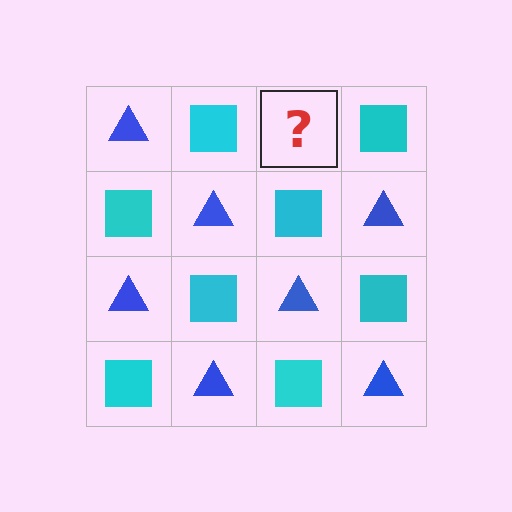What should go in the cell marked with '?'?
The missing cell should contain a blue triangle.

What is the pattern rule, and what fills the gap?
The rule is that it alternates blue triangle and cyan square in a checkerboard pattern. The gap should be filled with a blue triangle.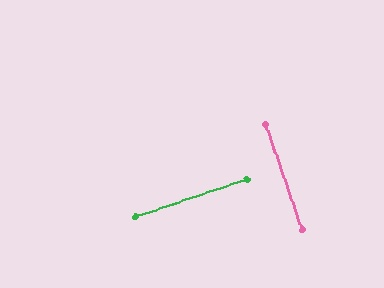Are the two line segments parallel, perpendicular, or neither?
Perpendicular — they meet at approximately 90°.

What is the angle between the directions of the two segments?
Approximately 90 degrees.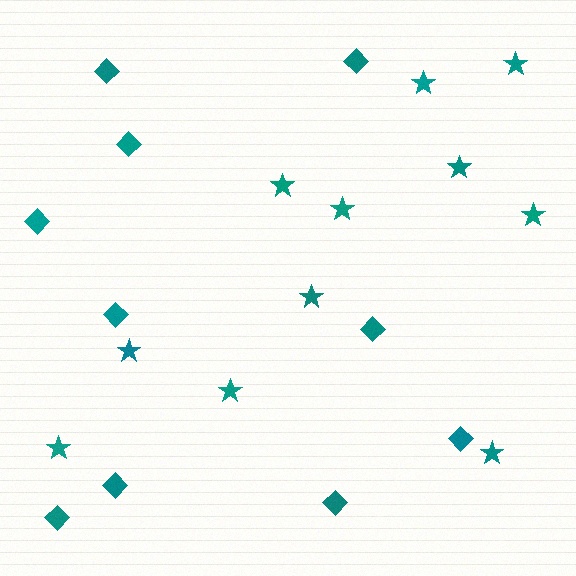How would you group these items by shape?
There are 2 groups: one group of diamonds (10) and one group of stars (11).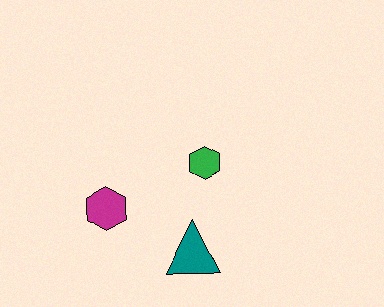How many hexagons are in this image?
There are 2 hexagons.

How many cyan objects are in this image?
There are no cyan objects.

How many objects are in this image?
There are 3 objects.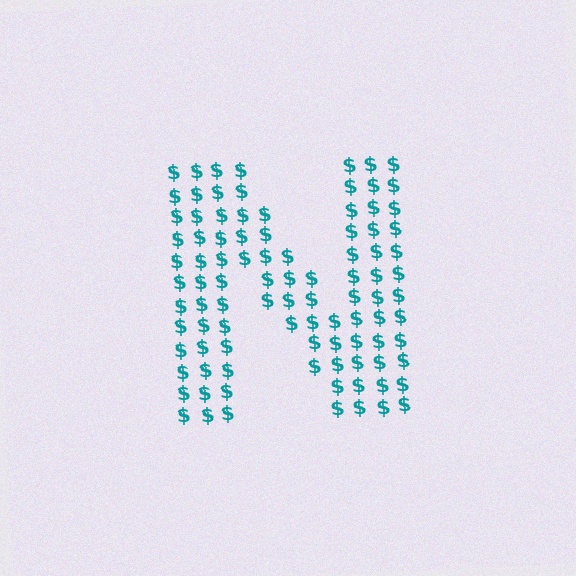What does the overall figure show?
The overall figure shows the letter N.